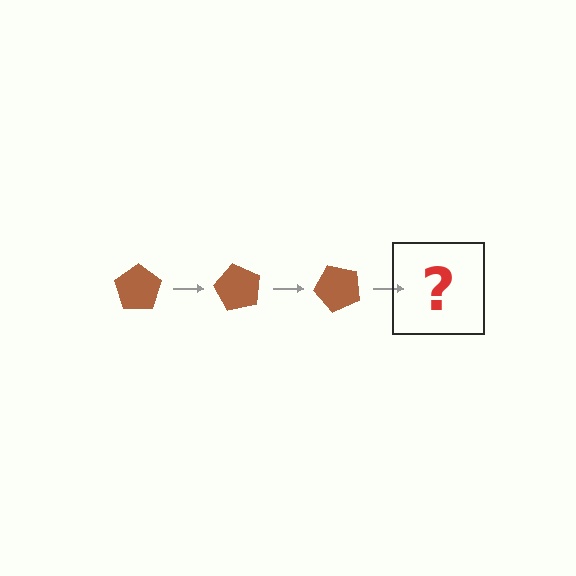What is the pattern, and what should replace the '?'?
The pattern is that the pentagon rotates 60 degrees each step. The '?' should be a brown pentagon rotated 180 degrees.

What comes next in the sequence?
The next element should be a brown pentagon rotated 180 degrees.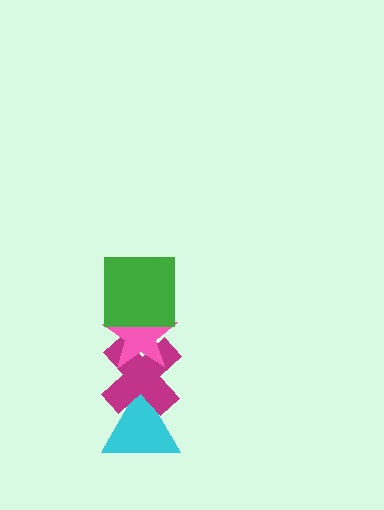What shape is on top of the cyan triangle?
The magenta cross is on top of the cyan triangle.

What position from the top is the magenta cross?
The magenta cross is 3rd from the top.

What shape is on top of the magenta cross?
The pink star is on top of the magenta cross.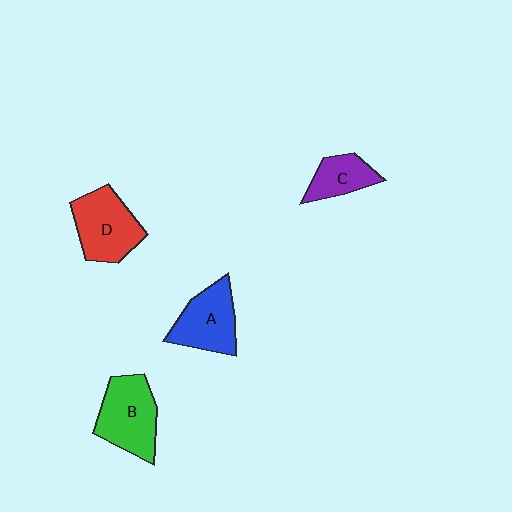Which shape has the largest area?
Shape B (green).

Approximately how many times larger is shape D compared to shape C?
Approximately 1.6 times.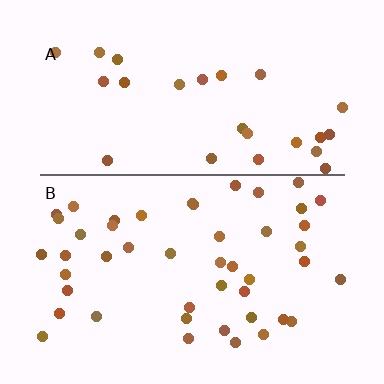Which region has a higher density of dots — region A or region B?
B (the bottom).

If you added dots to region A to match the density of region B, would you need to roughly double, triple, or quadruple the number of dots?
Approximately double.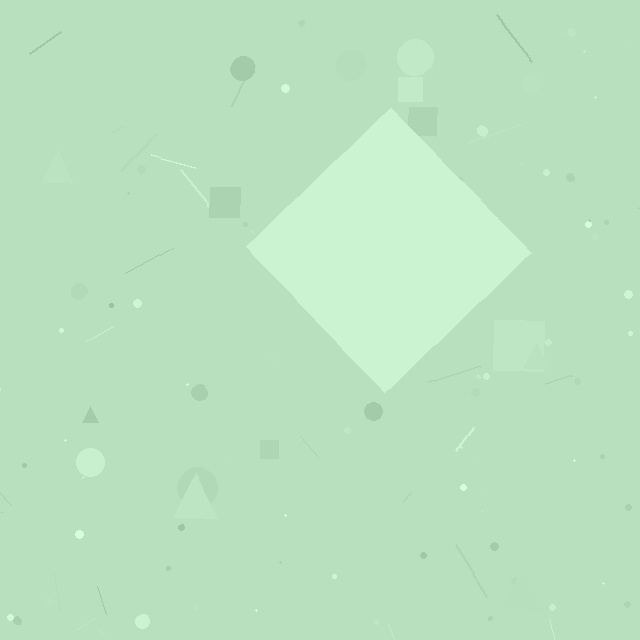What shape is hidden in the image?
A diamond is hidden in the image.